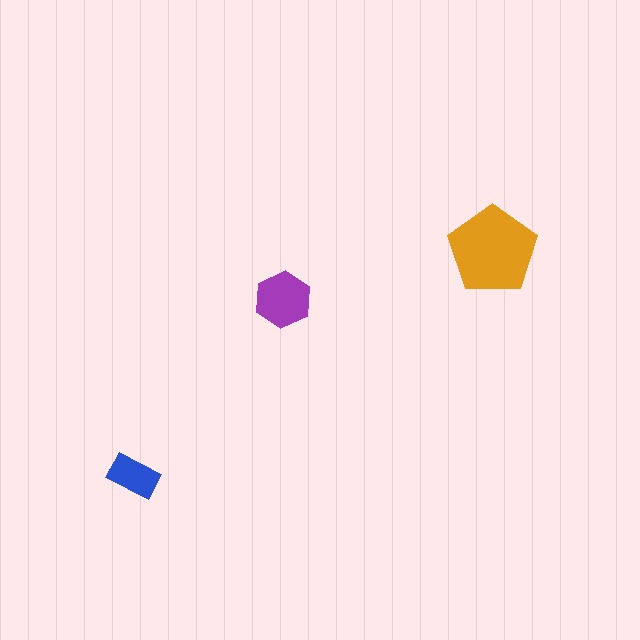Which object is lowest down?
The blue rectangle is bottommost.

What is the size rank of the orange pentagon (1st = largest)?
1st.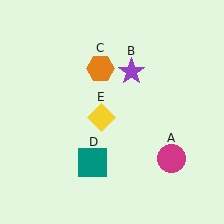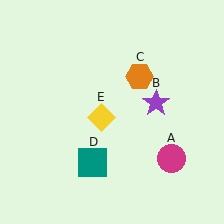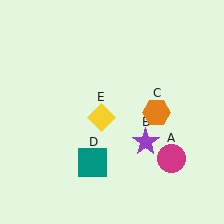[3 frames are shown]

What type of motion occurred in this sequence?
The purple star (object B), orange hexagon (object C) rotated clockwise around the center of the scene.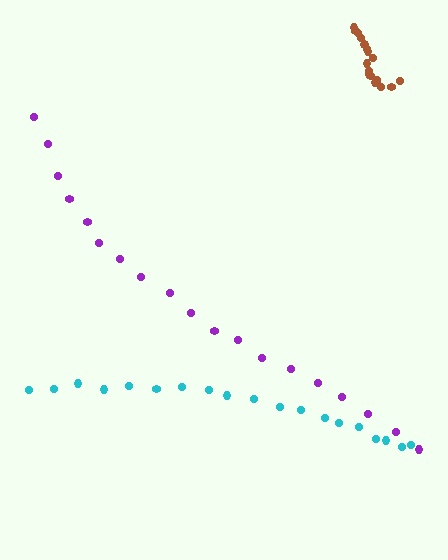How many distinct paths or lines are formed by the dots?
There are 3 distinct paths.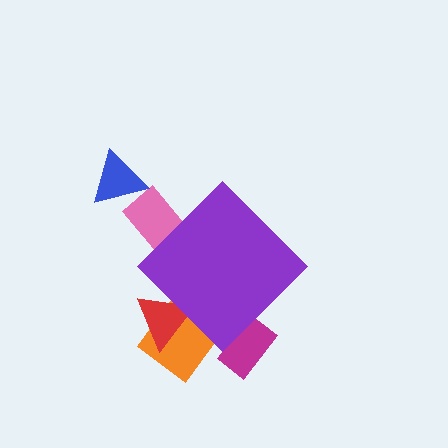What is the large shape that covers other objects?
A purple diamond.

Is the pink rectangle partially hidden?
Yes, the pink rectangle is partially hidden behind the purple diamond.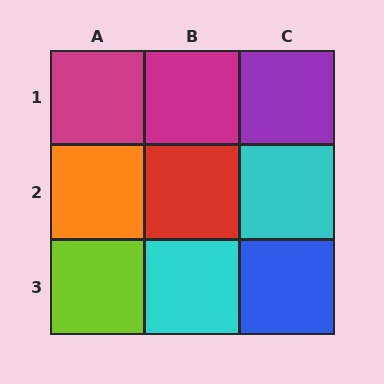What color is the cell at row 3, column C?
Blue.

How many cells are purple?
1 cell is purple.